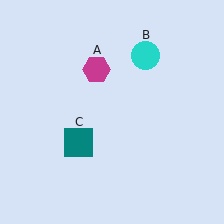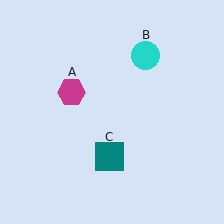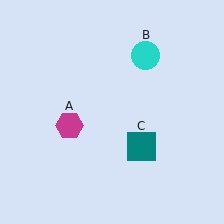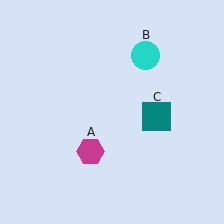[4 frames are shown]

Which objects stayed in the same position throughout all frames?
Cyan circle (object B) remained stationary.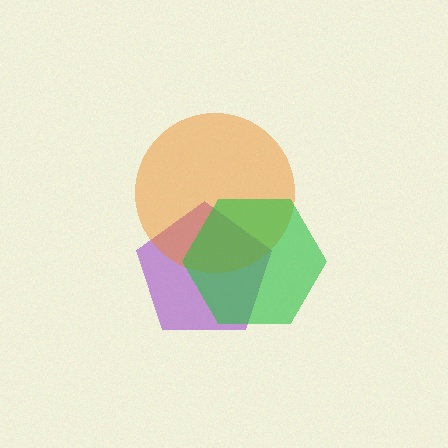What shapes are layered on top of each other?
The layered shapes are: a purple pentagon, an orange circle, a green hexagon.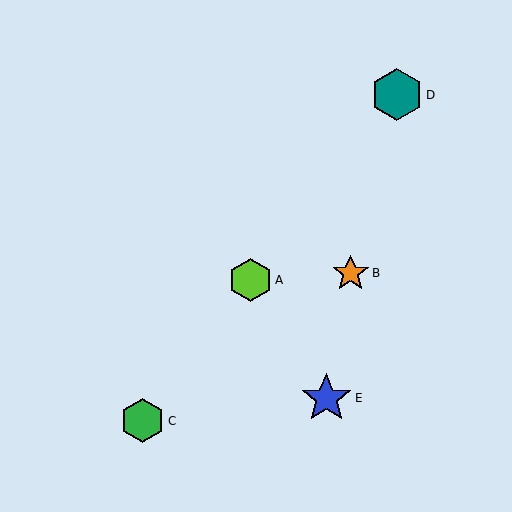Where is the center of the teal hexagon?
The center of the teal hexagon is at (397, 95).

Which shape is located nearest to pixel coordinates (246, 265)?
The lime hexagon (labeled A) at (251, 280) is nearest to that location.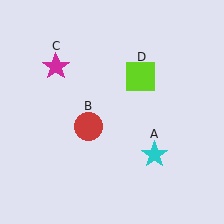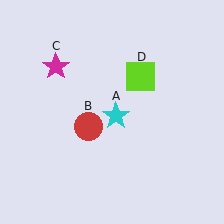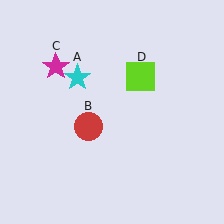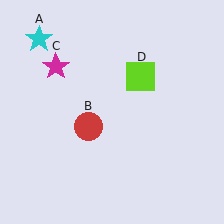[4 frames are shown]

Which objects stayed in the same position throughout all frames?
Red circle (object B) and magenta star (object C) and lime square (object D) remained stationary.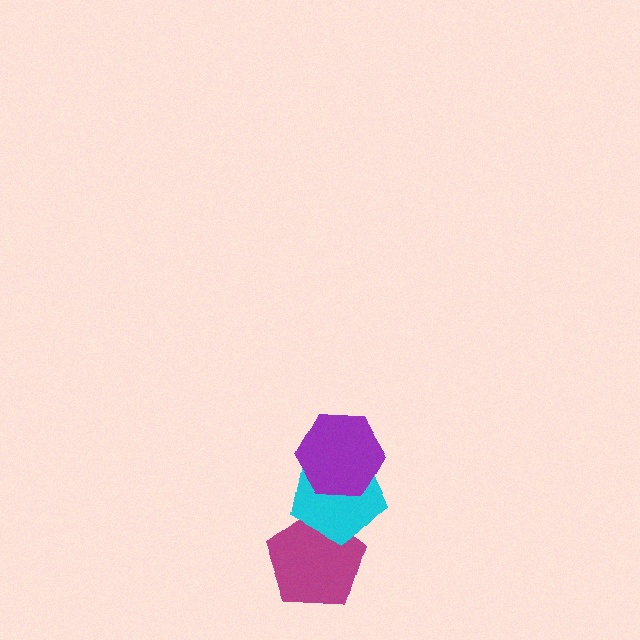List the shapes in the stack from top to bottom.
From top to bottom: the purple hexagon, the cyan pentagon, the magenta pentagon.